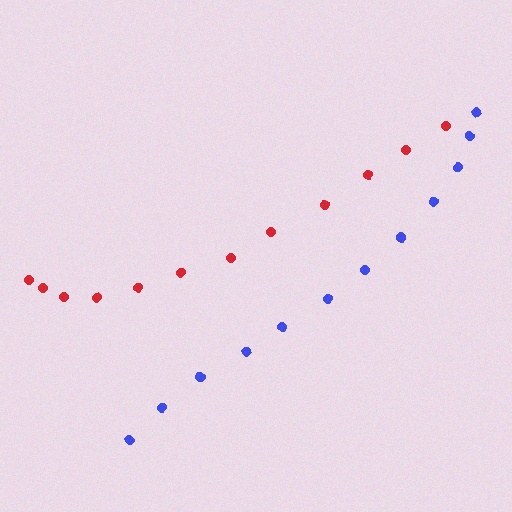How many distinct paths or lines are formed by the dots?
There are 2 distinct paths.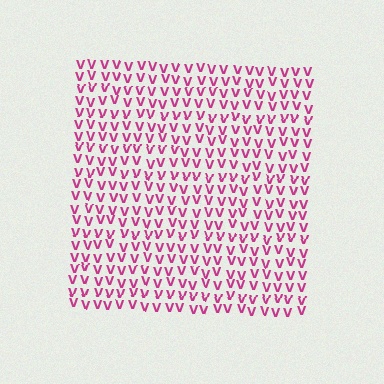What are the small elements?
The small elements are letter V's.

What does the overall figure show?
The overall figure shows a square.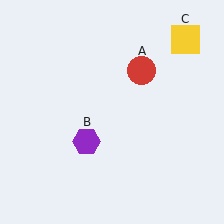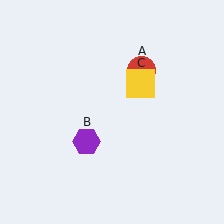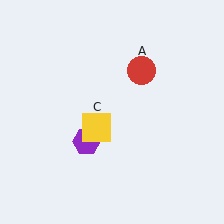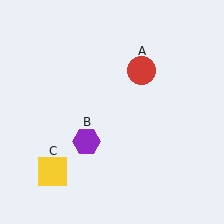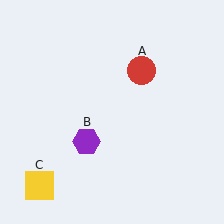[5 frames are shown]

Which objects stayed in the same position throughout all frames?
Red circle (object A) and purple hexagon (object B) remained stationary.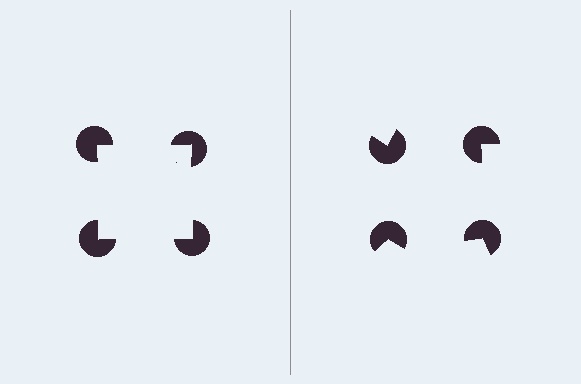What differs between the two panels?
The pac-man discs are positioned identically on both sides; only the wedge orientations differ. On the left they align to a square; on the right they are misaligned.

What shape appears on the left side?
An illusory square.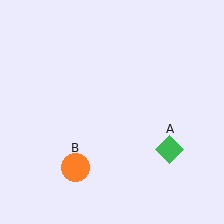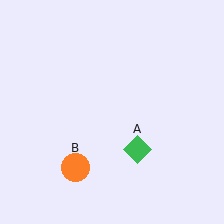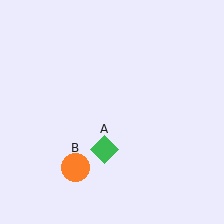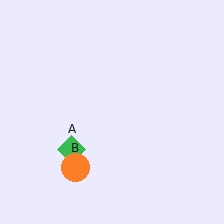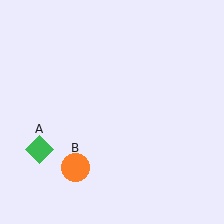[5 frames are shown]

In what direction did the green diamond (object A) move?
The green diamond (object A) moved left.